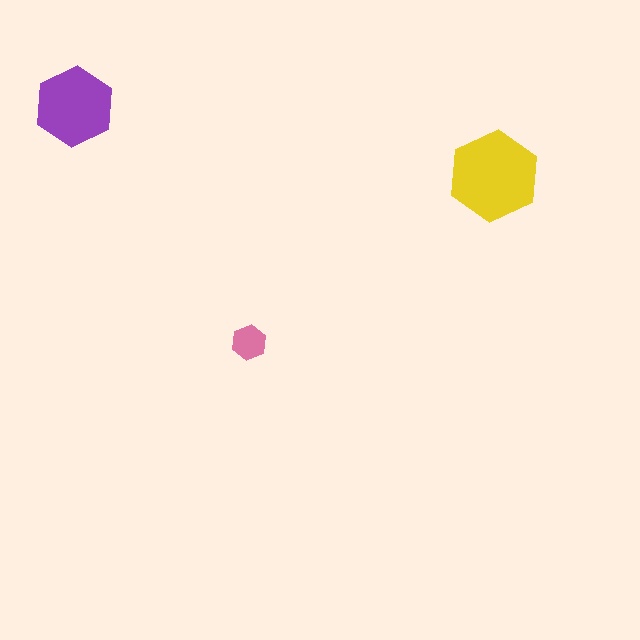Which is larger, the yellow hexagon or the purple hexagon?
The yellow one.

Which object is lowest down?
The pink hexagon is bottommost.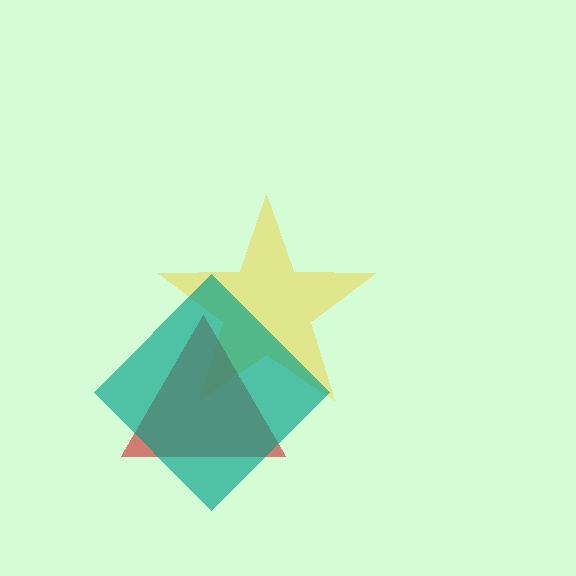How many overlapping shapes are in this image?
There are 3 overlapping shapes in the image.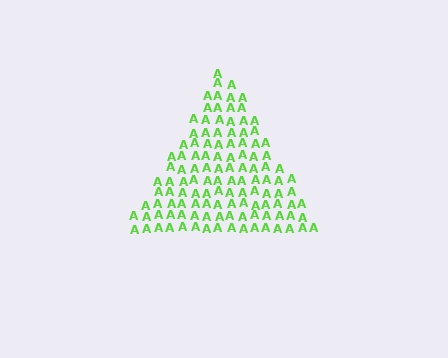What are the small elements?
The small elements are letter A's.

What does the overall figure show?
The overall figure shows a triangle.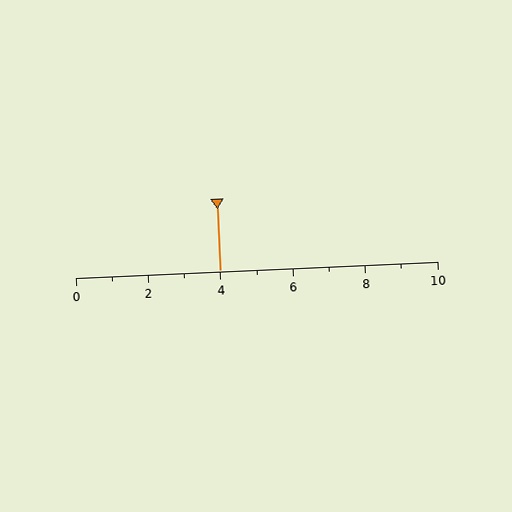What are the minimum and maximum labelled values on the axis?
The axis runs from 0 to 10.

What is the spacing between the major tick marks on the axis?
The major ticks are spaced 2 apart.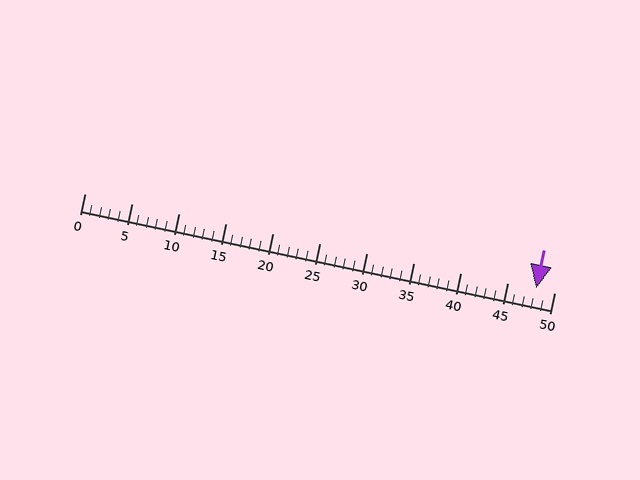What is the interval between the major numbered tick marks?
The major tick marks are spaced 5 units apart.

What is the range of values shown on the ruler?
The ruler shows values from 0 to 50.